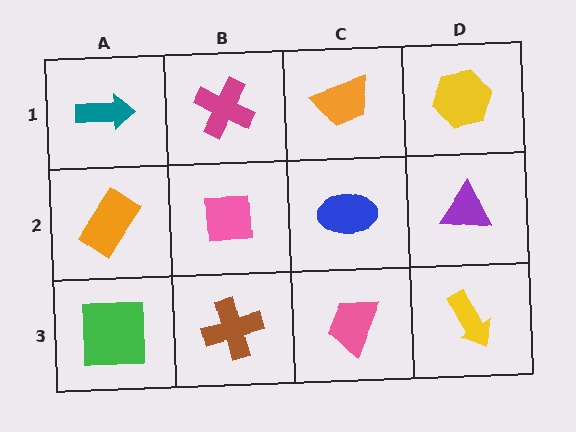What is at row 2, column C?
A blue ellipse.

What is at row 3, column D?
A yellow arrow.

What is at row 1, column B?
A magenta cross.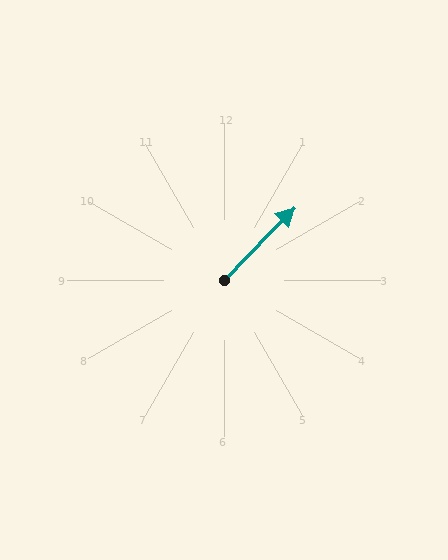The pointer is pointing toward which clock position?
Roughly 1 o'clock.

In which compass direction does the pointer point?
Northeast.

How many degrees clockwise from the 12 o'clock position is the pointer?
Approximately 44 degrees.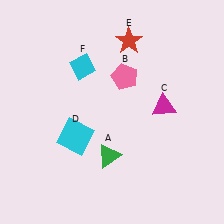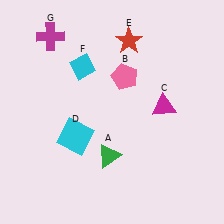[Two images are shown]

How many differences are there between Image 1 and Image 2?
There is 1 difference between the two images.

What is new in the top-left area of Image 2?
A magenta cross (G) was added in the top-left area of Image 2.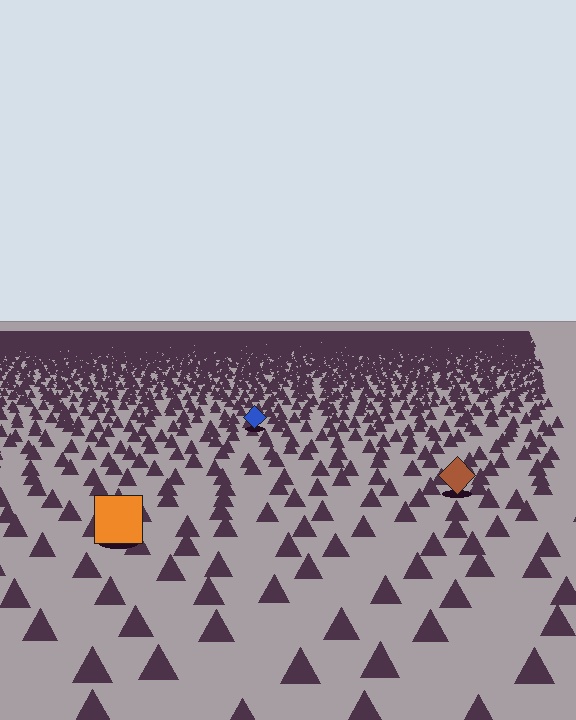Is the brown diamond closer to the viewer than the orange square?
No. The orange square is closer — you can tell from the texture gradient: the ground texture is coarser near it.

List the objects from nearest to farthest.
From nearest to farthest: the orange square, the brown diamond, the blue diamond.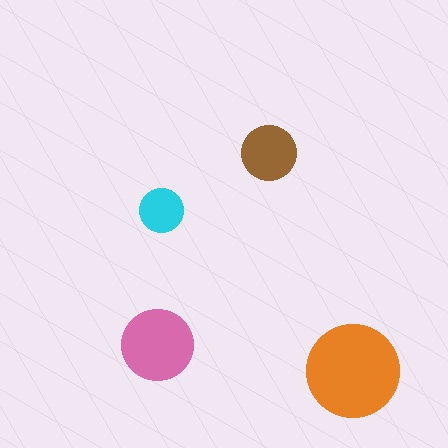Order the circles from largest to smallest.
the orange one, the pink one, the brown one, the cyan one.